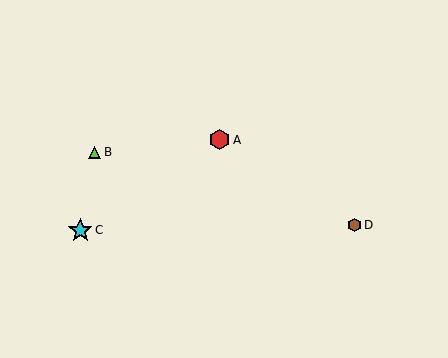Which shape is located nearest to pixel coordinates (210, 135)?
The red hexagon (labeled A) at (220, 140) is nearest to that location.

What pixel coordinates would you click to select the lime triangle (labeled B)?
Click at (95, 152) to select the lime triangle B.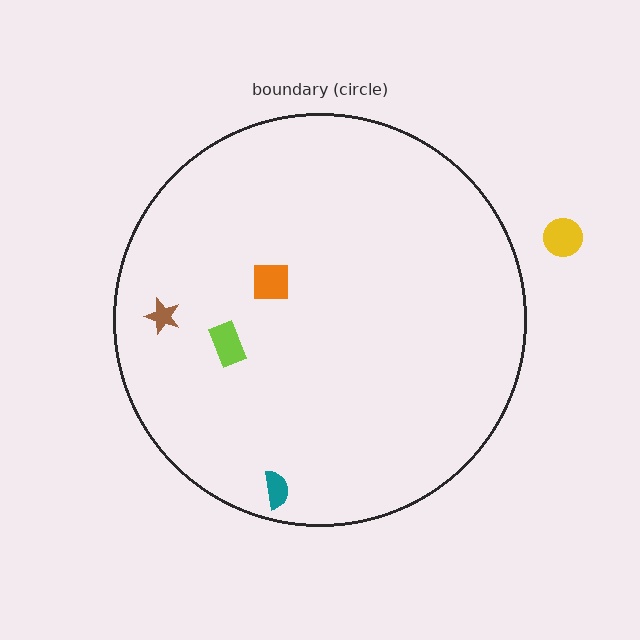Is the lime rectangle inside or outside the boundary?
Inside.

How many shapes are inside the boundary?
4 inside, 1 outside.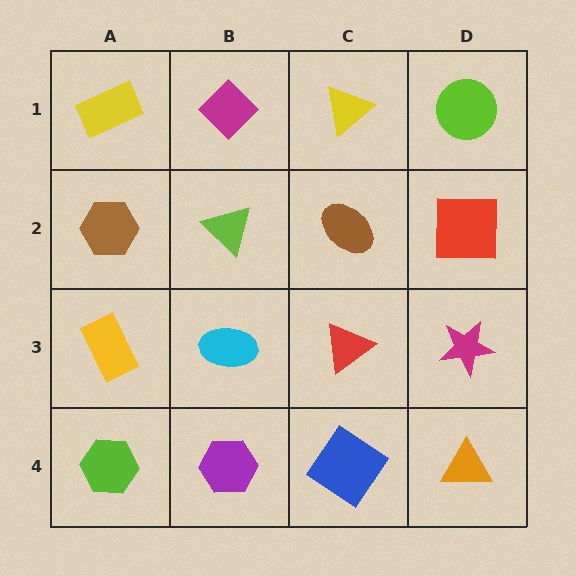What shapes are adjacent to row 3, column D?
A red square (row 2, column D), an orange triangle (row 4, column D), a red triangle (row 3, column C).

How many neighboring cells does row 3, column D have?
3.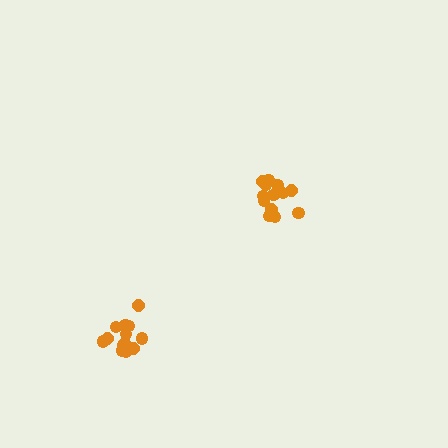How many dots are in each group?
Group 1: 14 dots, Group 2: 13 dots (27 total).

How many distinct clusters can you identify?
There are 2 distinct clusters.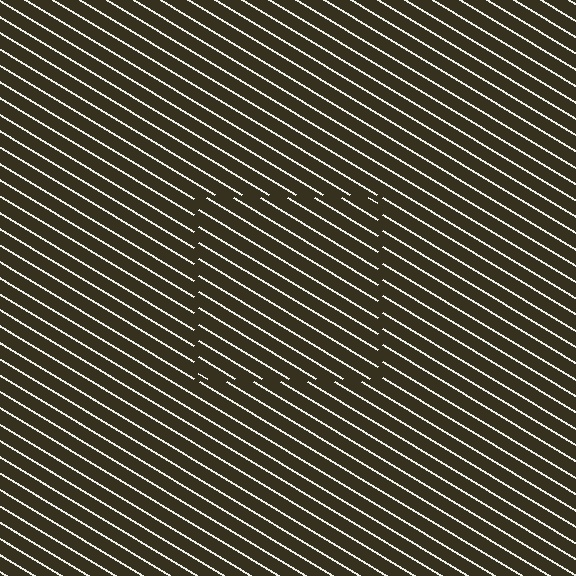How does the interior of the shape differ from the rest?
The interior of the shape contains the same grating, shifted by half a period — the contour is defined by the phase discontinuity where line-ends from the inner and outer gratings abut.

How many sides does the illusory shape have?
4 sides — the line-ends trace a square.